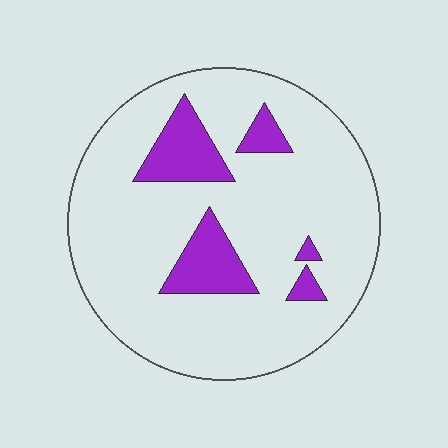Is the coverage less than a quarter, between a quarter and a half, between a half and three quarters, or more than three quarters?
Less than a quarter.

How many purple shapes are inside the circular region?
5.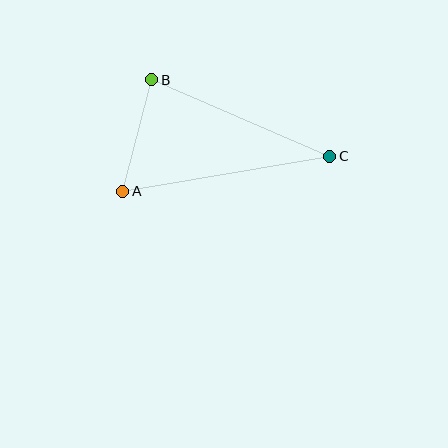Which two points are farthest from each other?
Points A and C are farthest from each other.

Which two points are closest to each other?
Points A and B are closest to each other.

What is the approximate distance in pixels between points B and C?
The distance between B and C is approximately 194 pixels.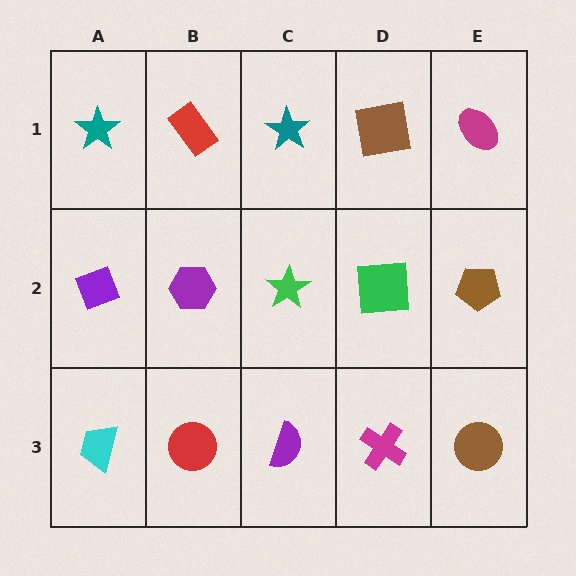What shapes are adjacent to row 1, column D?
A green square (row 2, column D), a teal star (row 1, column C), a magenta ellipse (row 1, column E).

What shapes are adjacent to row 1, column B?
A purple hexagon (row 2, column B), a teal star (row 1, column A), a teal star (row 1, column C).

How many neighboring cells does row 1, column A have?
2.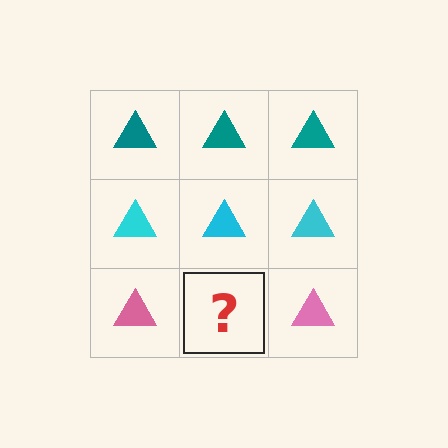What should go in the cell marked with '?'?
The missing cell should contain a pink triangle.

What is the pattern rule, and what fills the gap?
The rule is that each row has a consistent color. The gap should be filled with a pink triangle.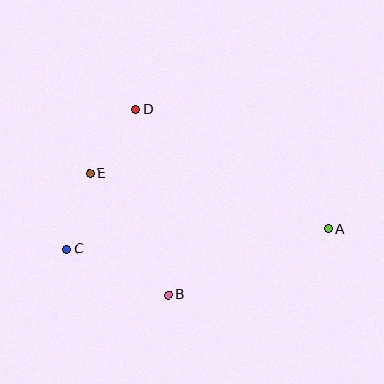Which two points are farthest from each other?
Points A and C are farthest from each other.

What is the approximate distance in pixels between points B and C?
The distance between B and C is approximately 111 pixels.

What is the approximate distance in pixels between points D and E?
The distance between D and E is approximately 79 pixels.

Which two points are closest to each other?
Points C and E are closest to each other.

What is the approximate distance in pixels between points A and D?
The distance between A and D is approximately 226 pixels.